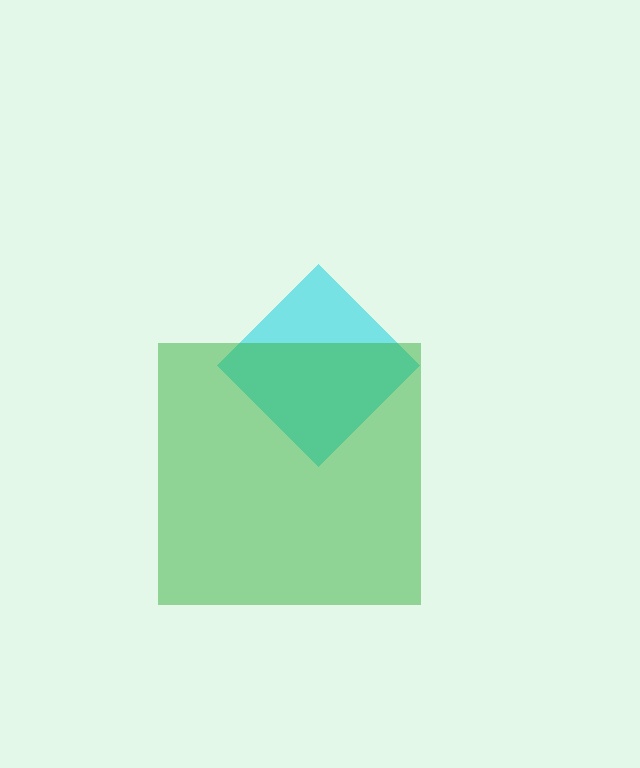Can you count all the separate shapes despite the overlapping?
Yes, there are 2 separate shapes.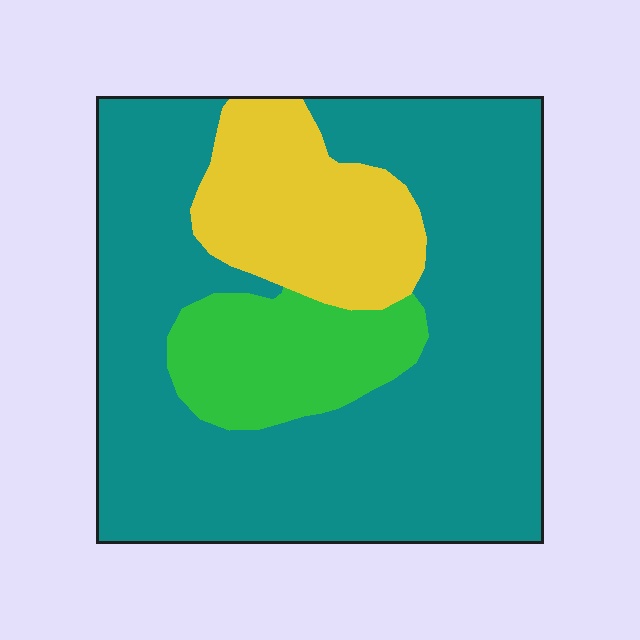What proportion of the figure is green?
Green takes up less than a sixth of the figure.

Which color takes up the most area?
Teal, at roughly 70%.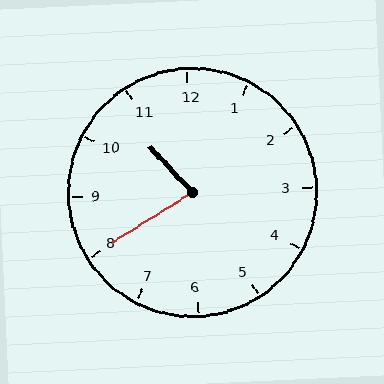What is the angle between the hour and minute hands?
Approximately 80 degrees.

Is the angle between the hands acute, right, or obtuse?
It is acute.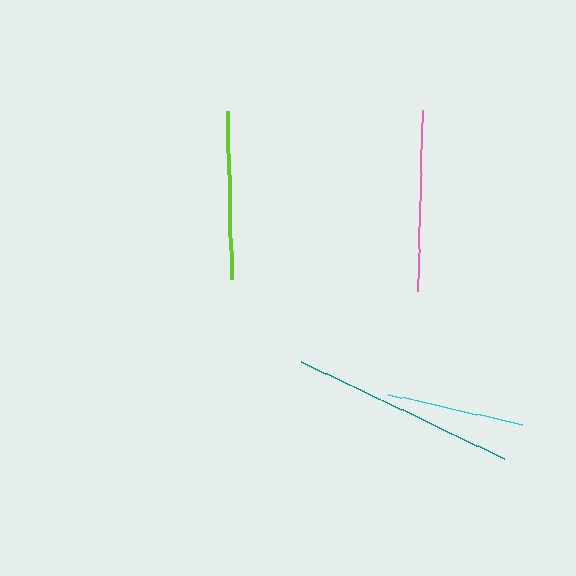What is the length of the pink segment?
The pink segment is approximately 181 pixels long.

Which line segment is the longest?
The teal line is the longest at approximately 226 pixels.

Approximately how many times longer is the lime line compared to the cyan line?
The lime line is approximately 1.2 times the length of the cyan line.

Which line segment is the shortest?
The cyan line is the shortest at approximately 137 pixels.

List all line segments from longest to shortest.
From longest to shortest: teal, pink, lime, cyan.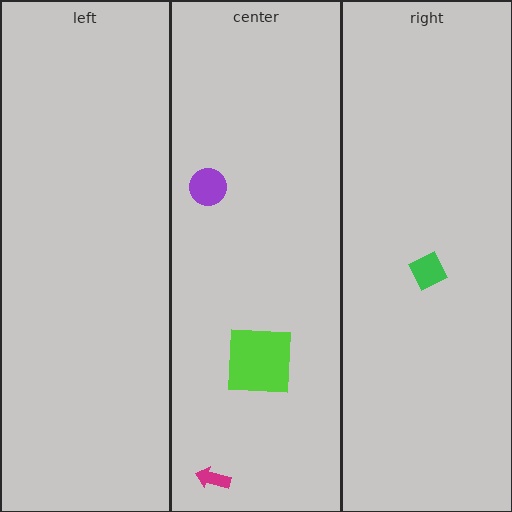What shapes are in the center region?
The magenta arrow, the lime square, the purple circle.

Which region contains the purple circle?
The center region.